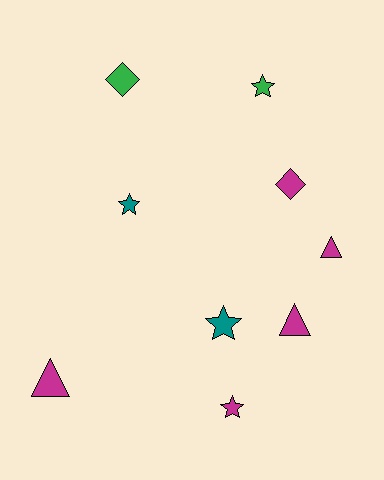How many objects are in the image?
There are 9 objects.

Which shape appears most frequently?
Star, with 4 objects.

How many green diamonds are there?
There is 1 green diamond.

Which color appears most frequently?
Magenta, with 5 objects.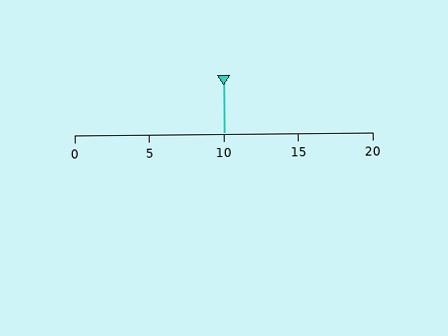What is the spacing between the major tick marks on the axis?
The major ticks are spaced 5 apart.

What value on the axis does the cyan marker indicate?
The marker indicates approximately 10.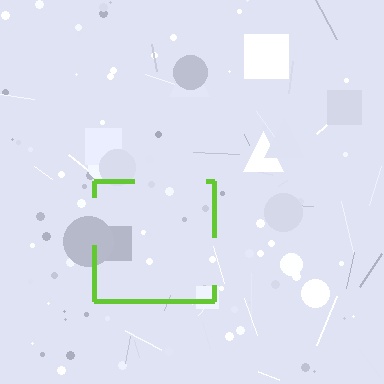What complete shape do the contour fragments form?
The contour fragments form a square.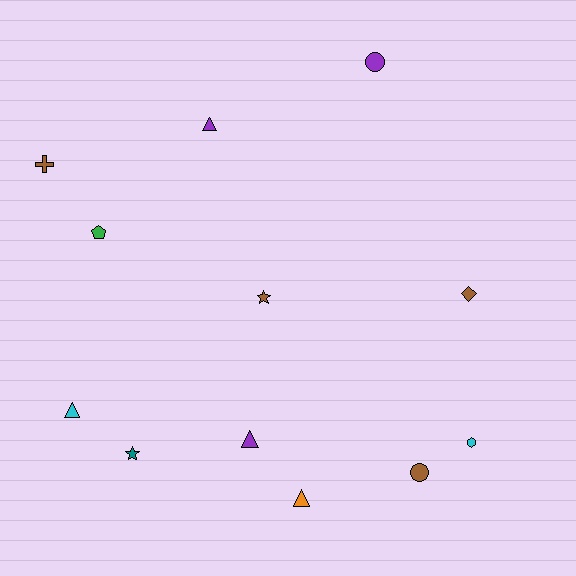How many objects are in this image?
There are 12 objects.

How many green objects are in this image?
There is 1 green object.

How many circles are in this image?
There are 2 circles.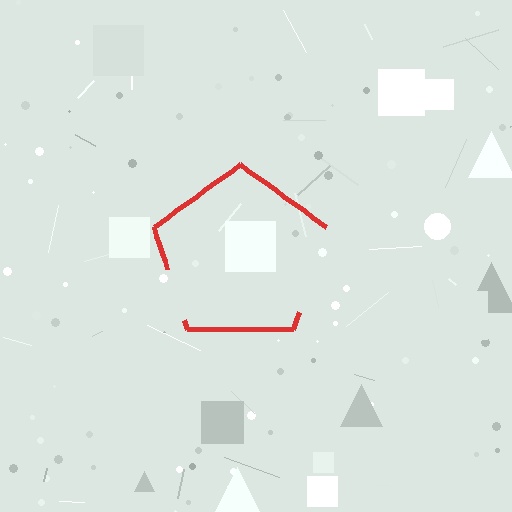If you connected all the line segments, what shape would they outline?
They would outline a pentagon.